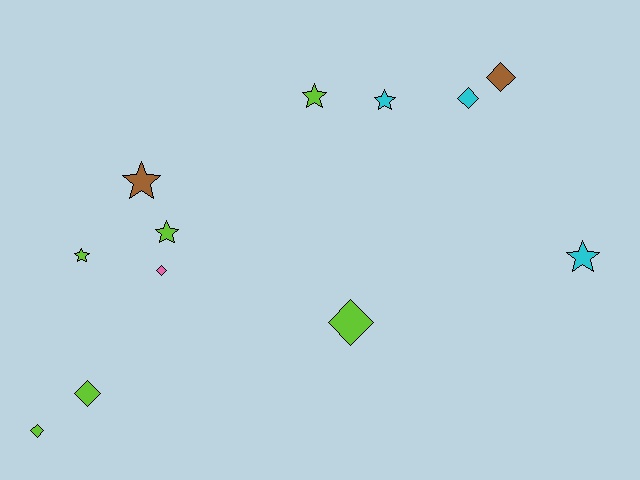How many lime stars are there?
There are 3 lime stars.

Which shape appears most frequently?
Diamond, with 6 objects.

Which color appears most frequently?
Lime, with 6 objects.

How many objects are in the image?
There are 12 objects.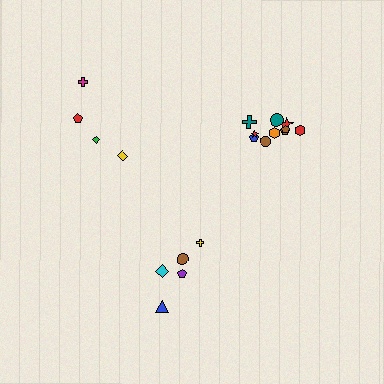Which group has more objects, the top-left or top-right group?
The top-right group.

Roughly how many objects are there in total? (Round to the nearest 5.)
Roughly 20 objects in total.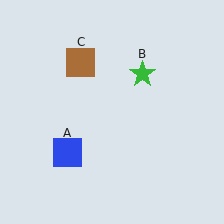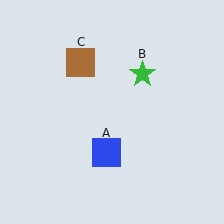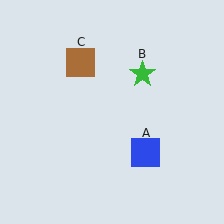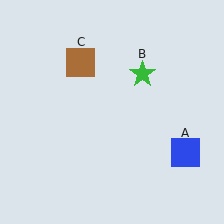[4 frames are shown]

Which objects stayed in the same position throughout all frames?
Green star (object B) and brown square (object C) remained stationary.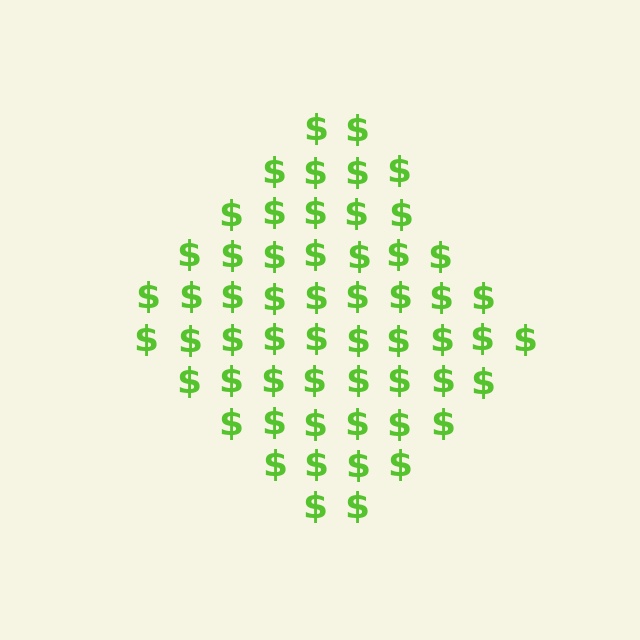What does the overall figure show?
The overall figure shows a diamond.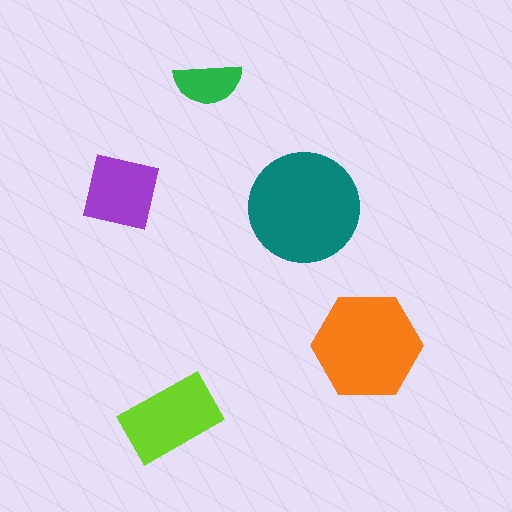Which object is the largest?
The teal circle.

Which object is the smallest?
The green semicircle.